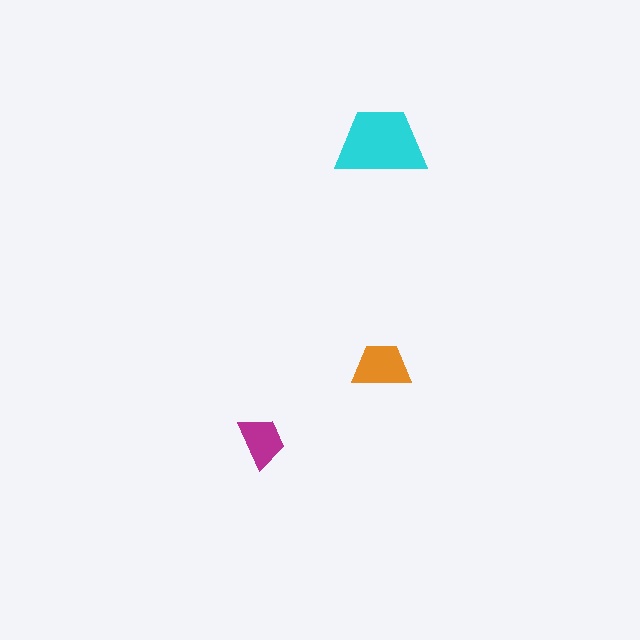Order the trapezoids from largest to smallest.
the cyan one, the orange one, the magenta one.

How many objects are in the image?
There are 3 objects in the image.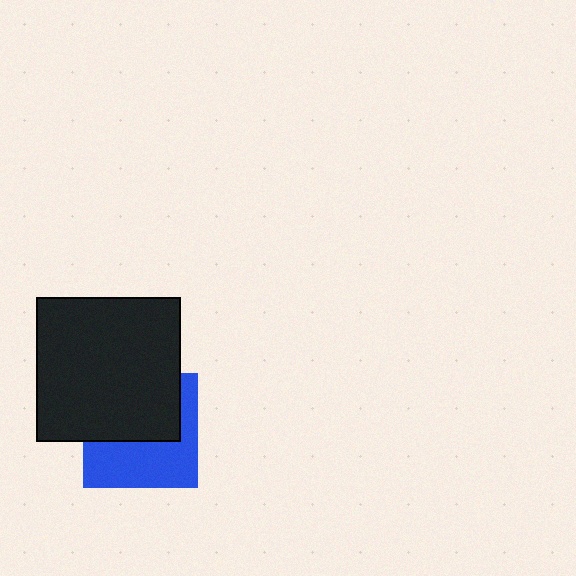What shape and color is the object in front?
The object in front is a black square.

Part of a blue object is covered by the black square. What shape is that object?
It is a square.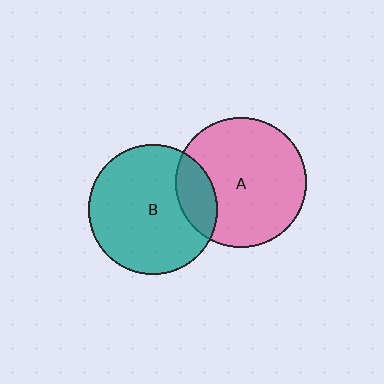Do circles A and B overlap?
Yes.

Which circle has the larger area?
Circle A (pink).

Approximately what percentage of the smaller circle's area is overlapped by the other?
Approximately 20%.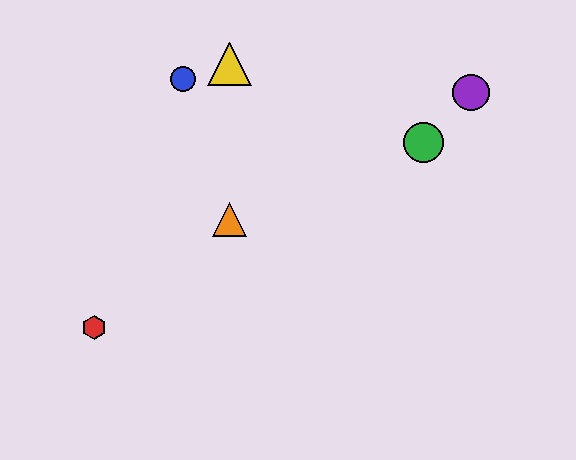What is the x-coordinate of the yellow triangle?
The yellow triangle is at x≈229.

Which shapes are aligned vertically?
The yellow triangle, the orange triangle are aligned vertically.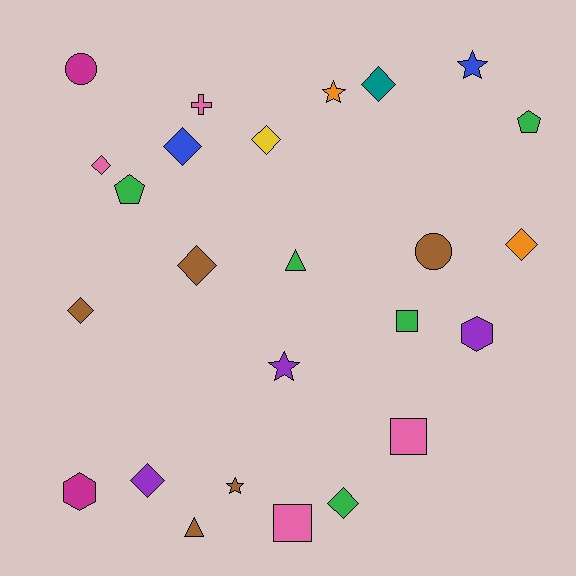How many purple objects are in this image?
There are 3 purple objects.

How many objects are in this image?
There are 25 objects.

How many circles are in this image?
There are 2 circles.